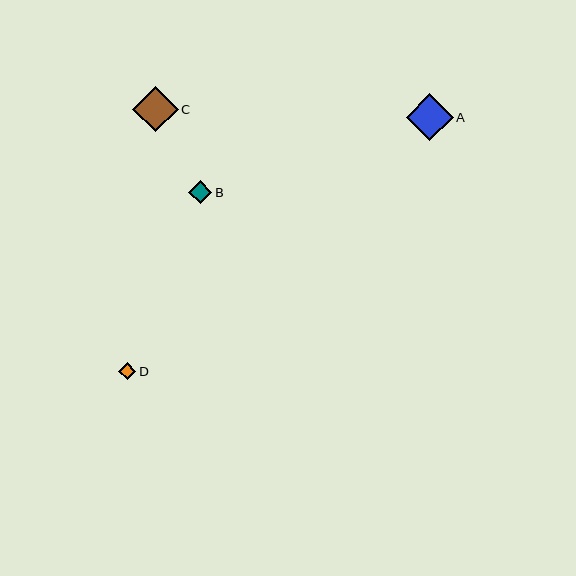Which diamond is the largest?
Diamond A is the largest with a size of approximately 46 pixels.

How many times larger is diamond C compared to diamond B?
Diamond C is approximately 2.0 times the size of diamond B.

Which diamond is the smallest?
Diamond D is the smallest with a size of approximately 17 pixels.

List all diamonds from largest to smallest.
From largest to smallest: A, C, B, D.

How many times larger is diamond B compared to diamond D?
Diamond B is approximately 1.4 times the size of diamond D.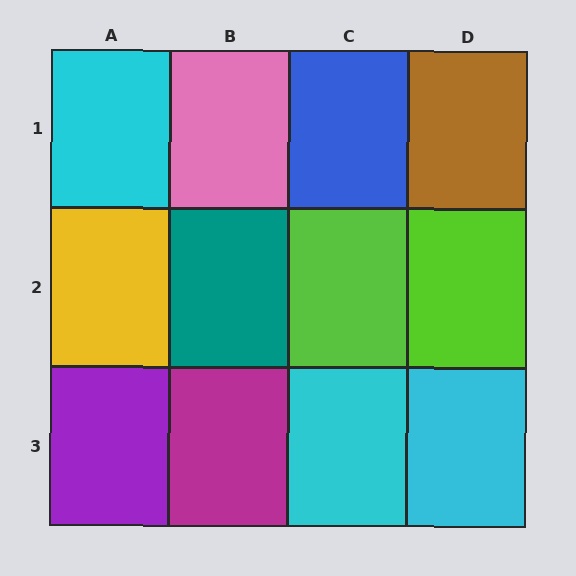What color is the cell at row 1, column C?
Blue.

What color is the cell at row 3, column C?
Cyan.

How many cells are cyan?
3 cells are cyan.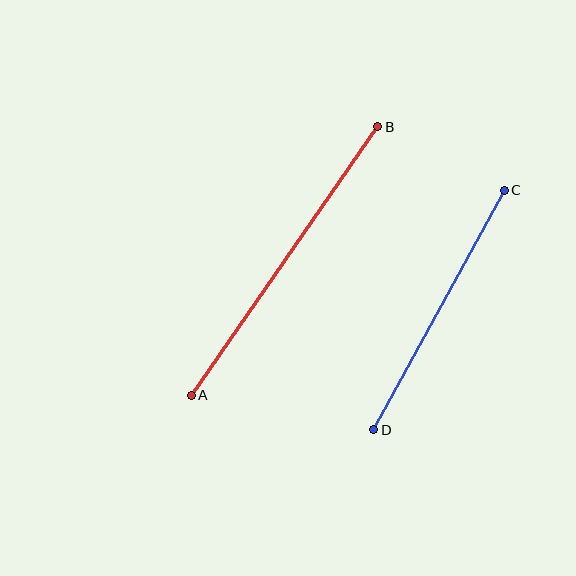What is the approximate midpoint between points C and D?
The midpoint is at approximately (439, 310) pixels.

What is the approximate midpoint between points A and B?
The midpoint is at approximately (285, 261) pixels.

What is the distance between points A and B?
The distance is approximately 327 pixels.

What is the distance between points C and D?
The distance is approximately 273 pixels.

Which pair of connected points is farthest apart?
Points A and B are farthest apart.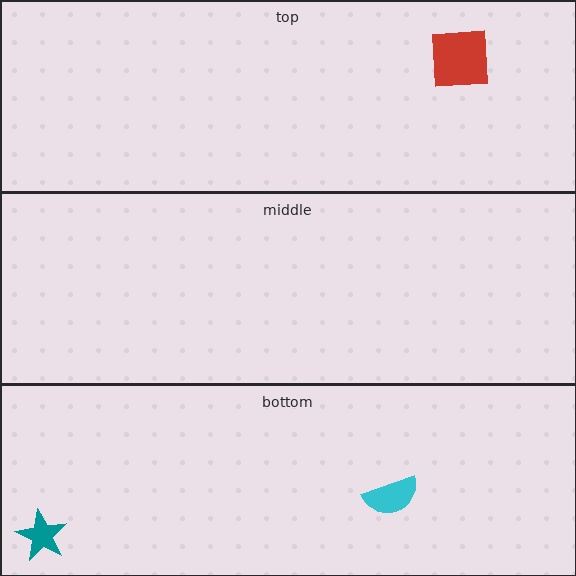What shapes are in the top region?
The red square.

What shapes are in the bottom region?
The teal star, the cyan semicircle.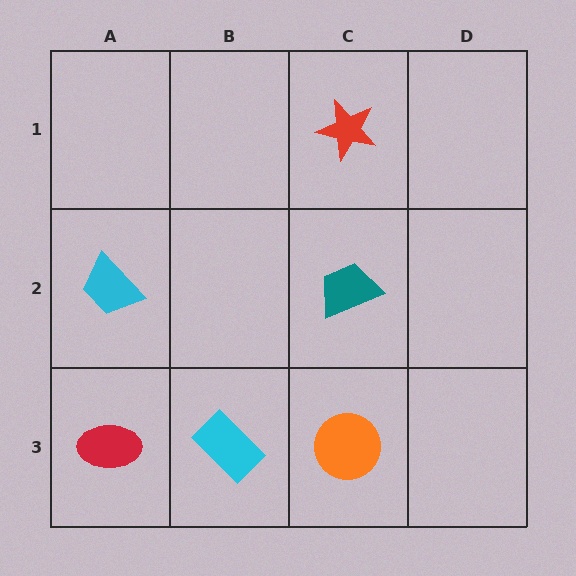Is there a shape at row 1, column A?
No, that cell is empty.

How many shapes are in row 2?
2 shapes.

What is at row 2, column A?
A cyan trapezoid.